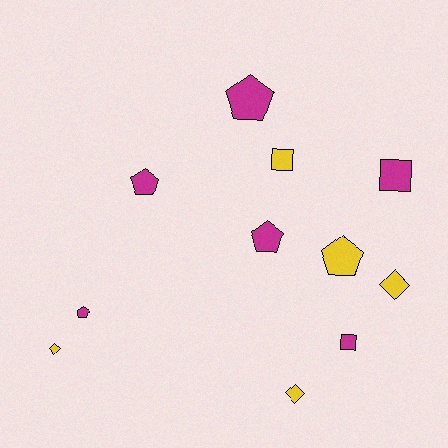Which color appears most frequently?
Magenta, with 6 objects.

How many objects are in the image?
There are 11 objects.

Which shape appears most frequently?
Pentagon, with 5 objects.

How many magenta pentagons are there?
There are 4 magenta pentagons.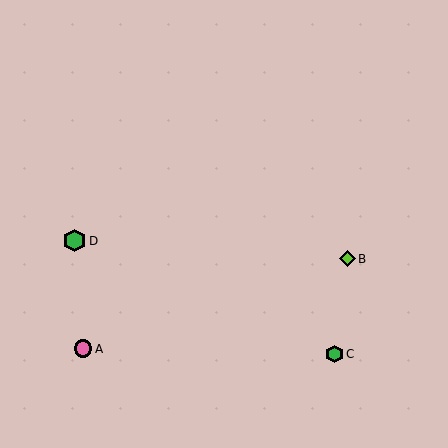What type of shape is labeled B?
Shape B is a lime diamond.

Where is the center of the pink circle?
The center of the pink circle is at (83, 349).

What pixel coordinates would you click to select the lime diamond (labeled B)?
Click at (347, 259) to select the lime diamond B.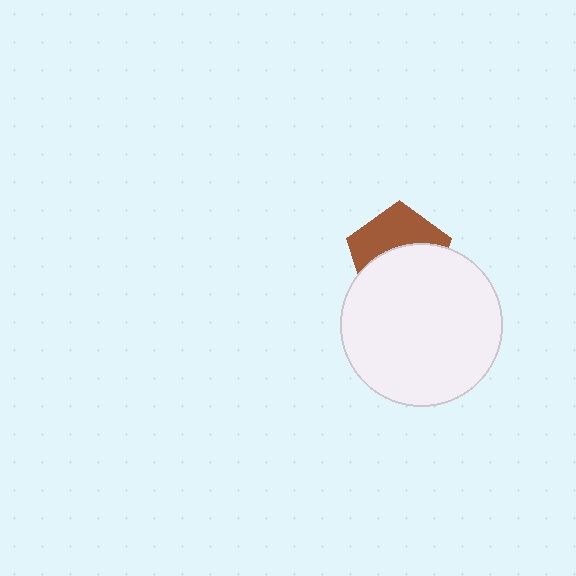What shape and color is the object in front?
The object in front is a white circle.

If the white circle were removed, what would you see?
You would see the complete brown pentagon.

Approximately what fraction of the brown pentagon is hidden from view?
Roughly 55% of the brown pentagon is hidden behind the white circle.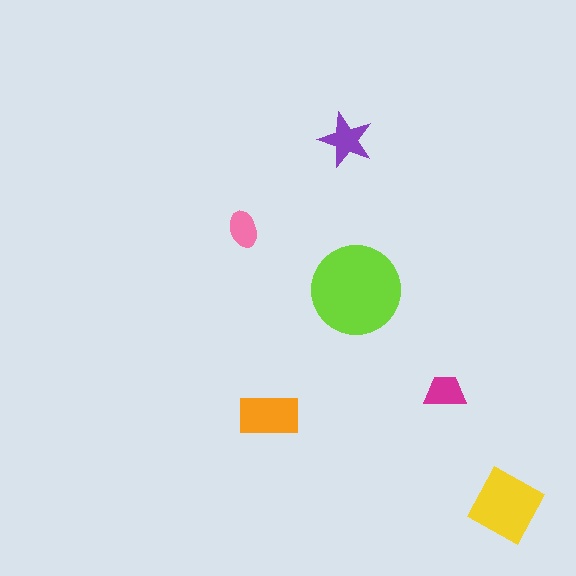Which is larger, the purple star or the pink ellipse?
The purple star.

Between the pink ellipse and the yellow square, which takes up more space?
The yellow square.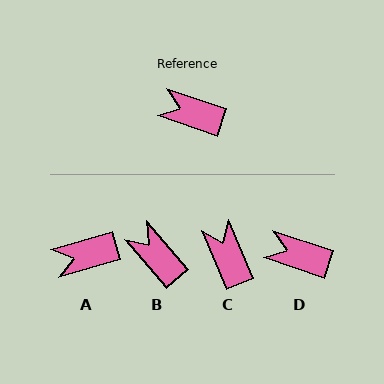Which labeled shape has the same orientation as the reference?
D.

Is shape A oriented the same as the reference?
No, it is off by about 35 degrees.